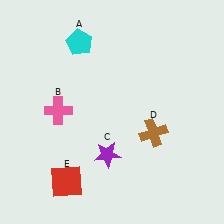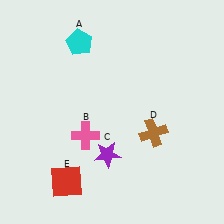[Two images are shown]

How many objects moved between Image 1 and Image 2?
1 object moved between the two images.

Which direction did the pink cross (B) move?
The pink cross (B) moved right.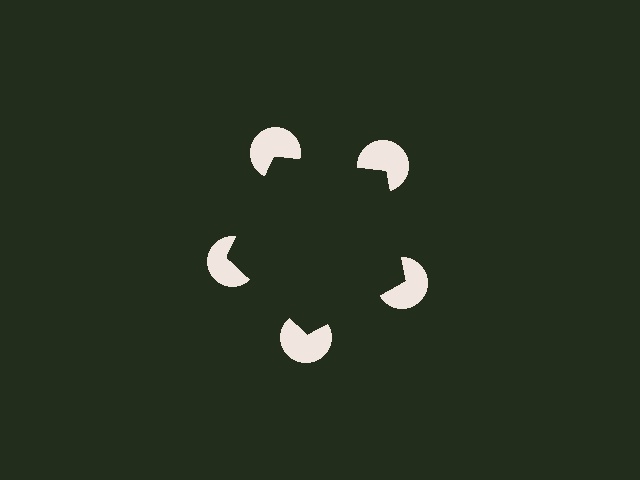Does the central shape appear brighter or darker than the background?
It typically appears slightly darker than the background, even though no actual brightness change is drawn.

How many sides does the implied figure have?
5 sides.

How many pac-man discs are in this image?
There are 5 — one at each vertex of the illusory pentagon.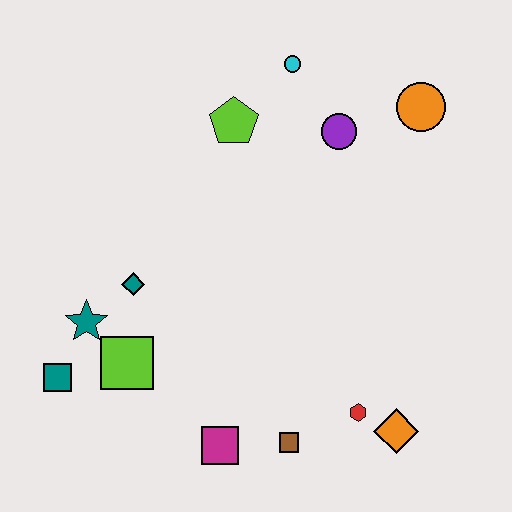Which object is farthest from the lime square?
The orange circle is farthest from the lime square.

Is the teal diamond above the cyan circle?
No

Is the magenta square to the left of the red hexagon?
Yes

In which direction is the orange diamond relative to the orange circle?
The orange diamond is below the orange circle.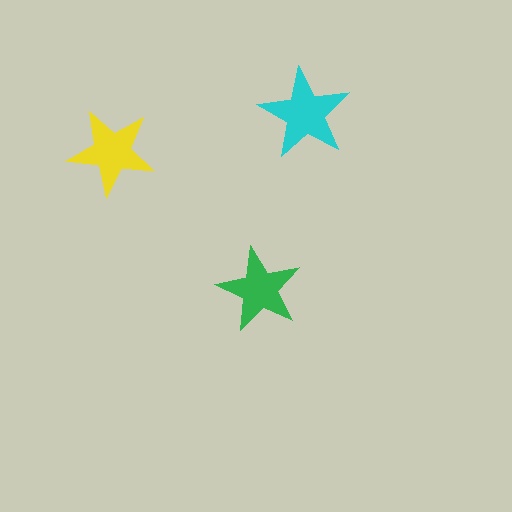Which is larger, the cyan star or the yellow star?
The cyan one.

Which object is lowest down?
The green star is bottommost.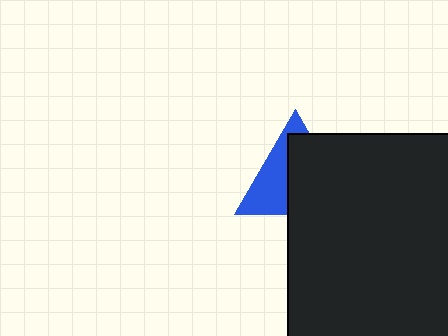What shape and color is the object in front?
The object in front is a black square.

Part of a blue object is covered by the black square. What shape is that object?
It is a triangle.